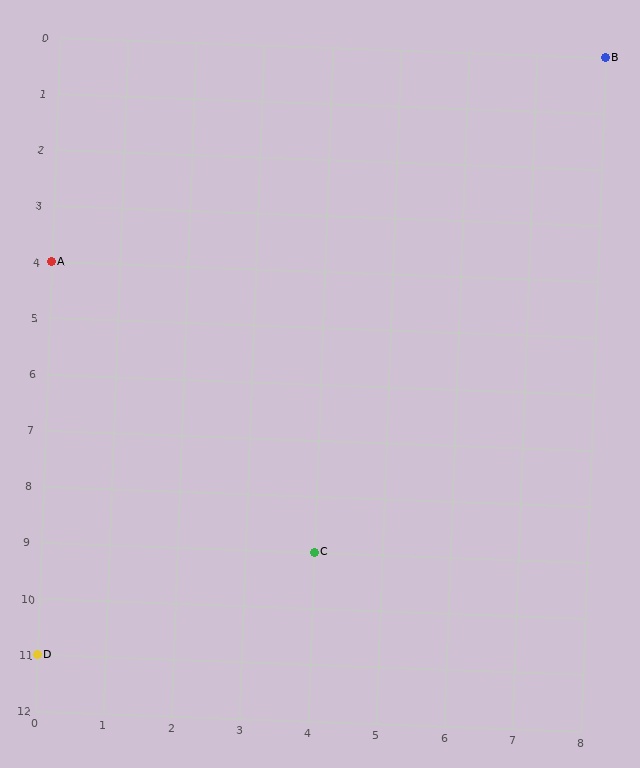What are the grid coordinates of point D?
Point D is at grid coordinates (0, 11).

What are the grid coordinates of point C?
Point C is at grid coordinates (4, 9).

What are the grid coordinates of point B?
Point B is at grid coordinates (8, 0).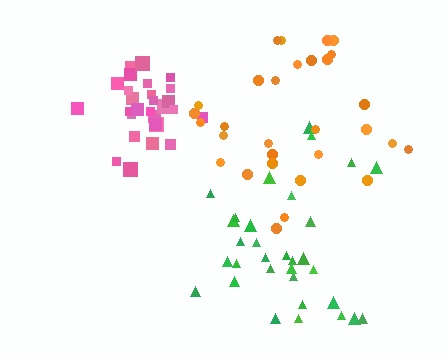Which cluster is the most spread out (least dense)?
Green.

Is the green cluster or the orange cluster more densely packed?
Orange.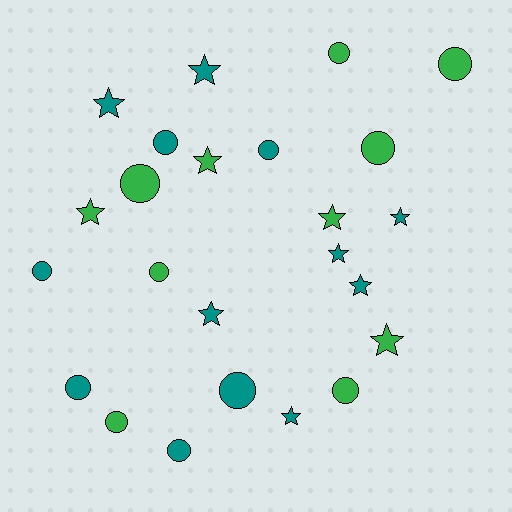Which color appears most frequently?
Teal, with 13 objects.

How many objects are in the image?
There are 24 objects.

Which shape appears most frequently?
Circle, with 13 objects.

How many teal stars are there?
There are 7 teal stars.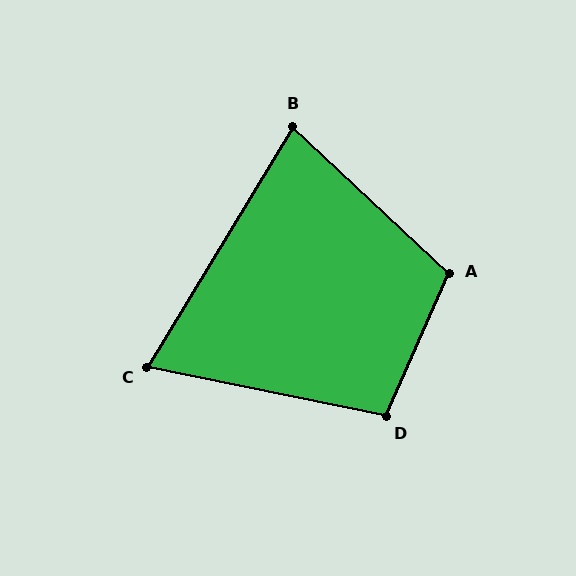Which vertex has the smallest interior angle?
C, at approximately 71 degrees.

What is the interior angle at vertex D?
Approximately 102 degrees (obtuse).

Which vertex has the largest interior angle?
A, at approximately 109 degrees.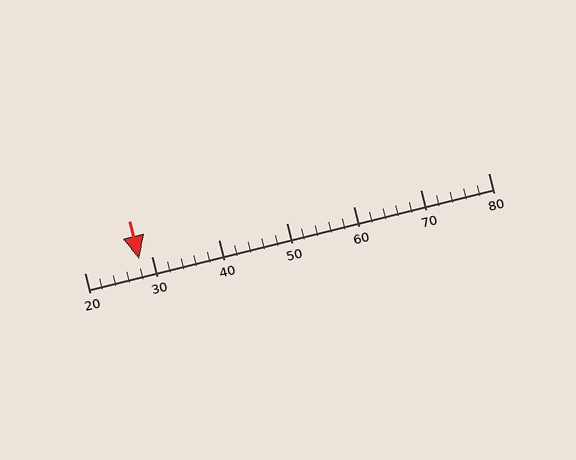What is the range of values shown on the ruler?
The ruler shows values from 20 to 80.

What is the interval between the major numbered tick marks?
The major tick marks are spaced 10 units apart.